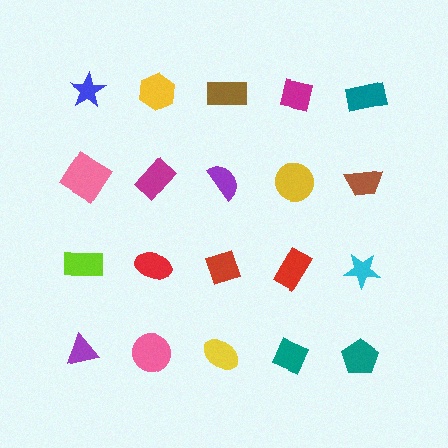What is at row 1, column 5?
A teal rectangle.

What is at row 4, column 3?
A yellow ellipse.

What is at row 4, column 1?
A purple triangle.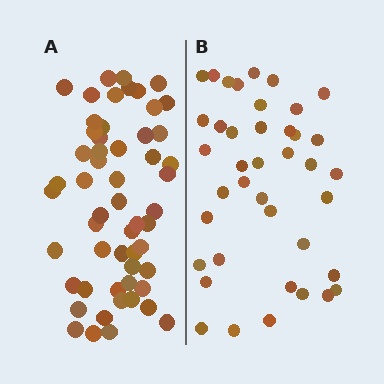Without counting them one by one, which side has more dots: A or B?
Region A (the left region) has more dots.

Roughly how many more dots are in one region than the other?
Region A has approximately 15 more dots than region B.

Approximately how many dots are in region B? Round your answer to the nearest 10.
About 40 dots.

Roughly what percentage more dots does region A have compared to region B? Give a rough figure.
About 40% more.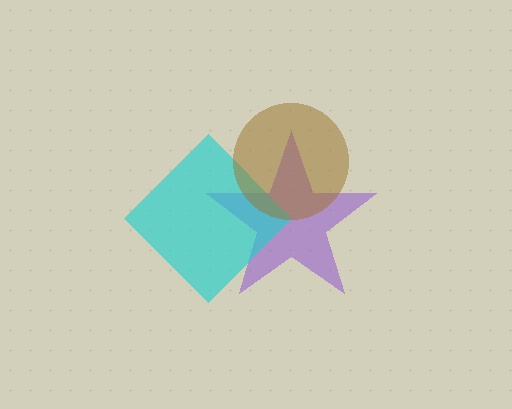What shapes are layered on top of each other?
The layered shapes are: a purple star, a cyan diamond, a brown circle.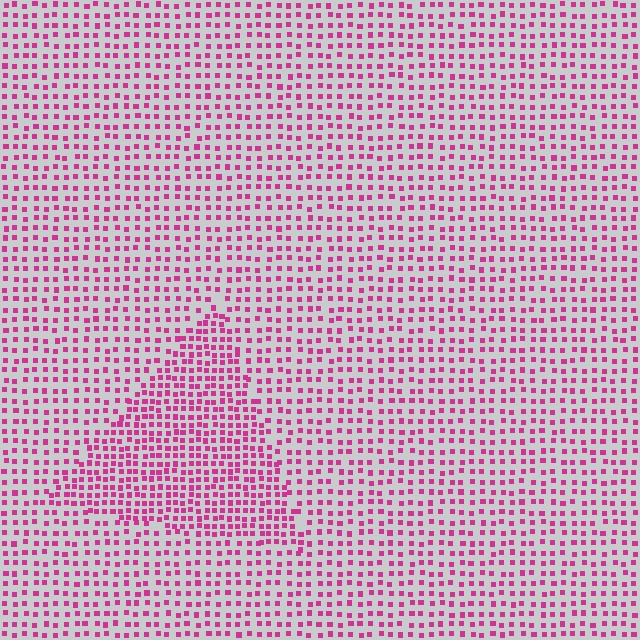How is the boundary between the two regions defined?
The boundary is defined by a change in element density (approximately 1.7x ratio). All elements are the same color, size, and shape.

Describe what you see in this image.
The image contains small magenta elements arranged at two different densities. A triangle-shaped region is visible where the elements are more densely packed than the surrounding area.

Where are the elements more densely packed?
The elements are more densely packed inside the triangle boundary.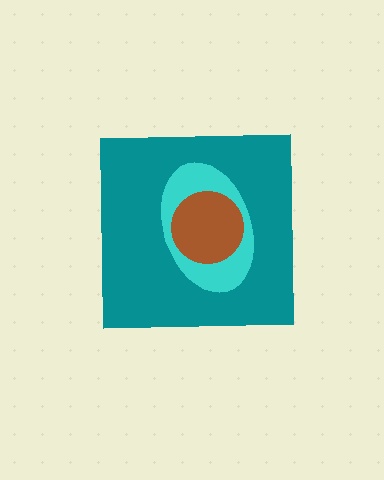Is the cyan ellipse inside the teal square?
Yes.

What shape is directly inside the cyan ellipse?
The brown circle.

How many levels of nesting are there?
3.